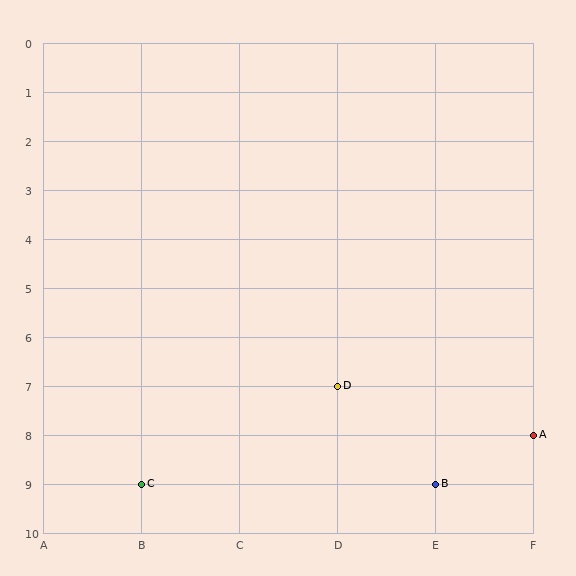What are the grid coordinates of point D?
Point D is at grid coordinates (D, 7).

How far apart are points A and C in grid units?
Points A and C are 4 columns and 1 row apart (about 4.1 grid units diagonally).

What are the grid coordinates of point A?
Point A is at grid coordinates (F, 8).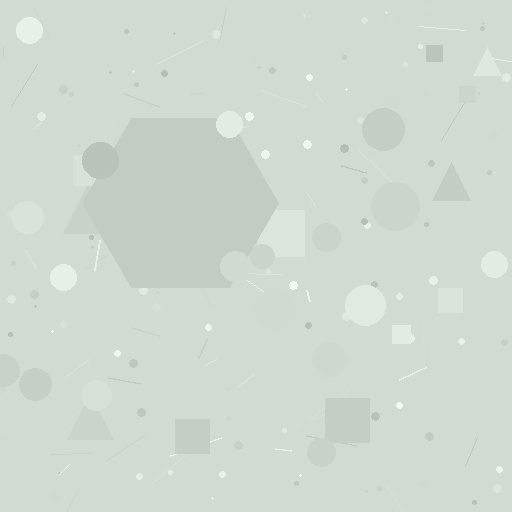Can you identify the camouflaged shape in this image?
The camouflaged shape is a hexagon.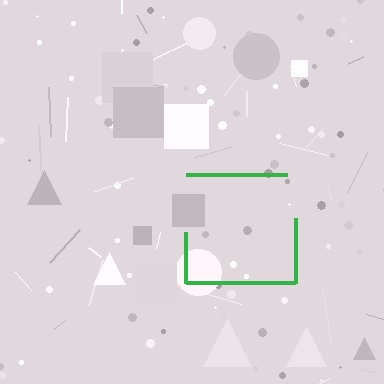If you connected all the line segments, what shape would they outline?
They would outline a square.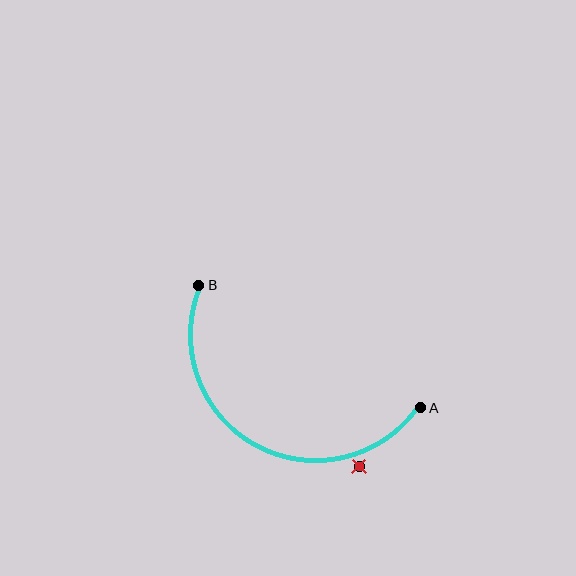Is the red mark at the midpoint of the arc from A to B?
No — the red mark does not lie on the arc at all. It sits slightly outside the curve.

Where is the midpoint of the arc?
The arc midpoint is the point on the curve farthest from the straight line joining A and B. It sits below that line.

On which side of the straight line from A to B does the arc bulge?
The arc bulges below the straight line connecting A and B.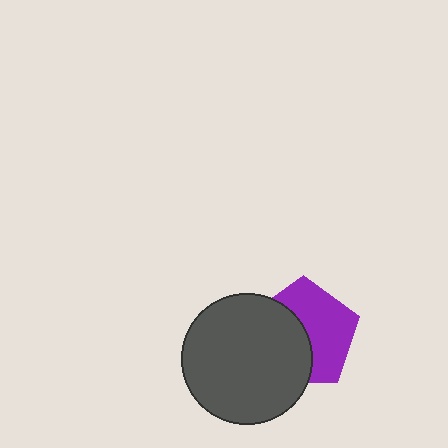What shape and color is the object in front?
The object in front is a dark gray circle.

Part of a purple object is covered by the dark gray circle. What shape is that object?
It is a pentagon.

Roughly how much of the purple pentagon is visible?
About half of it is visible (roughly 53%).